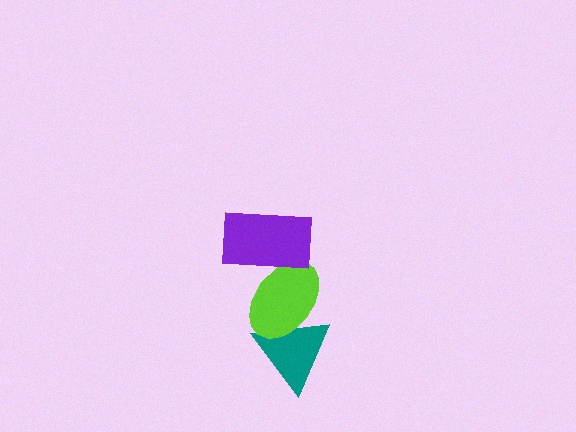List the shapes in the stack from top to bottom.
From top to bottom: the purple rectangle, the lime ellipse, the teal triangle.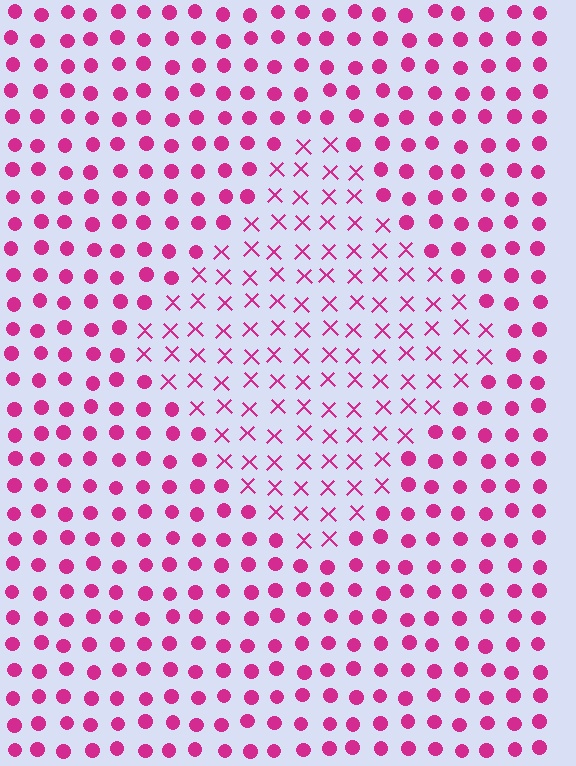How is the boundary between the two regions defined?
The boundary is defined by a change in element shape: X marks inside vs. circles outside. All elements share the same color and spacing.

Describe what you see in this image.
The image is filled with small magenta elements arranged in a uniform grid. A diamond-shaped region contains X marks, while the surrounding area contains circles. The boundary is defined purely by the change in element shape.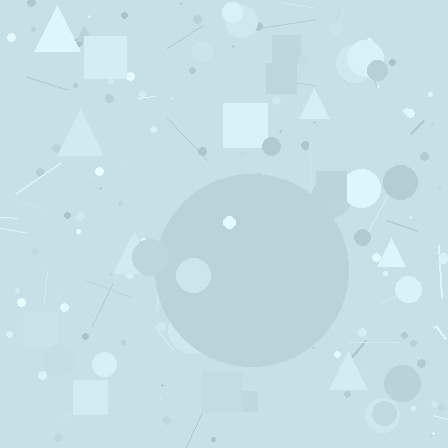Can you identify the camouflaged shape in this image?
The camouflaged shape is a circle.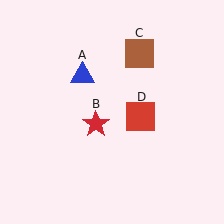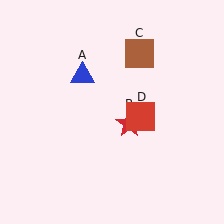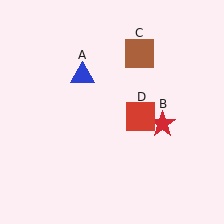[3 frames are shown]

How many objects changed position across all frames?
1 object changed position: red star (object B).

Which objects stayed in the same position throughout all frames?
Blue triangle (object A) and brown square (object C) and red square (object D) remained stationary.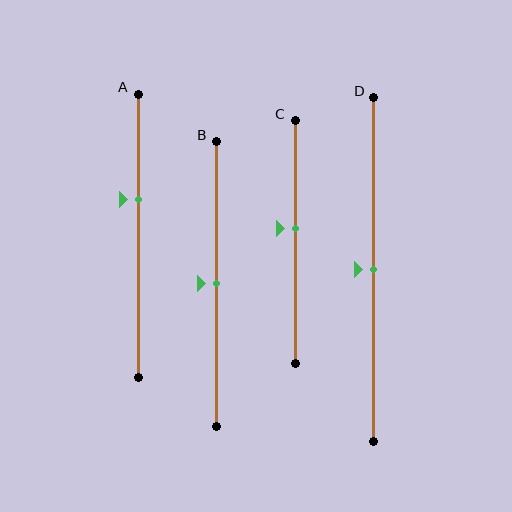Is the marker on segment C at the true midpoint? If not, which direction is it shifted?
No, the marker on segment C is shifted upward by about 5% of the segment length.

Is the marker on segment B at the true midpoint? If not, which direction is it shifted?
Yes, the marker on segment B is at the true midpoint.